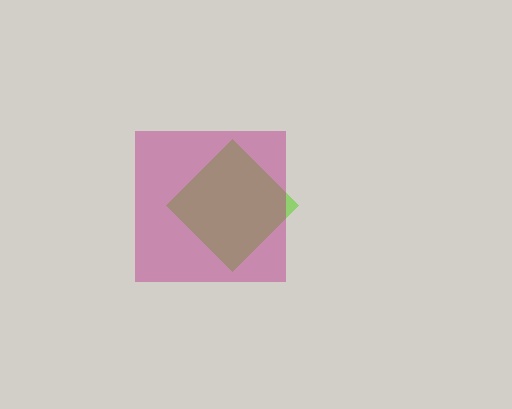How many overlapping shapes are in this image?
There are 2 overlapping shapes in the image.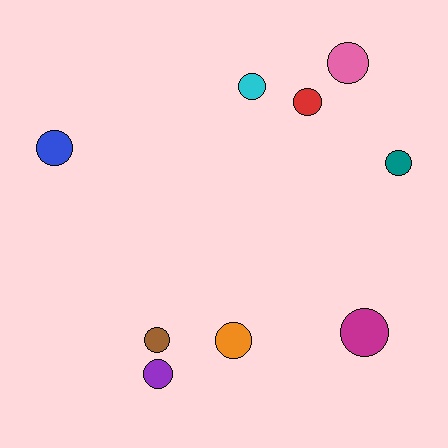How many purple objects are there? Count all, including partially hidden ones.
There is 1 purple object.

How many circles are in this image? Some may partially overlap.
There are 9 circles.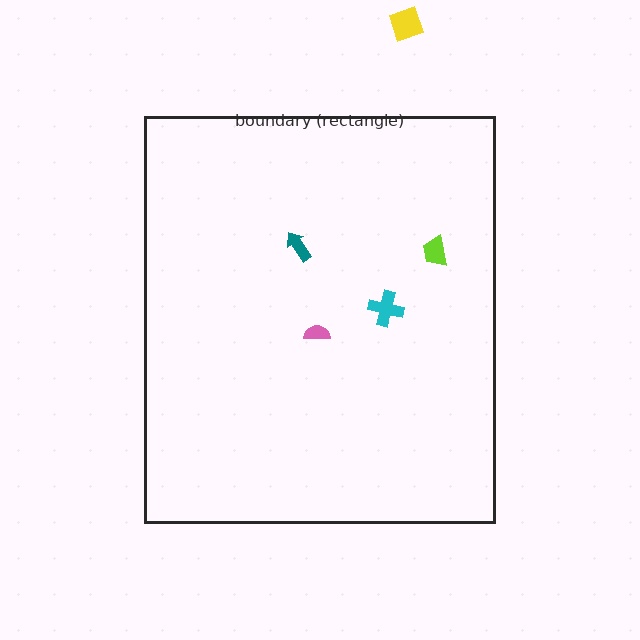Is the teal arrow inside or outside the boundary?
Inside.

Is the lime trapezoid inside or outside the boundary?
Inside.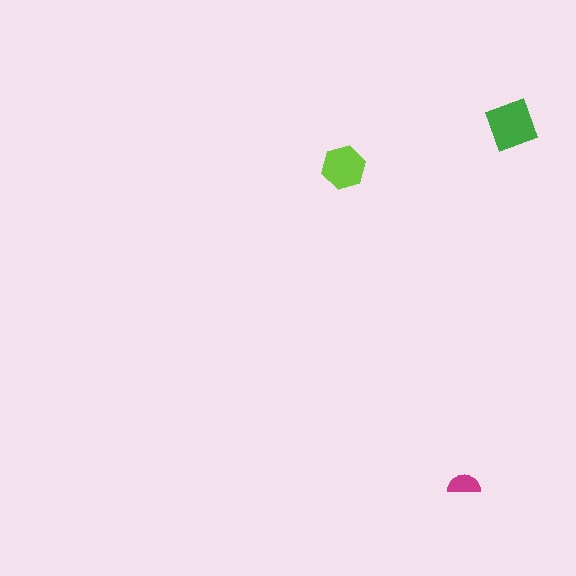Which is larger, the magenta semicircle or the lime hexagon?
The lime hexagon.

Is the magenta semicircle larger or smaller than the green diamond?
Smaller.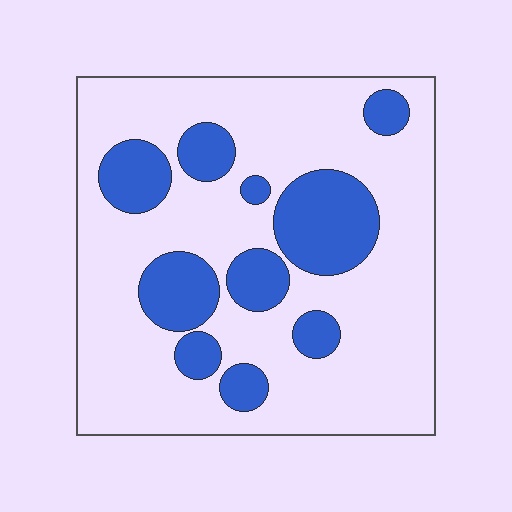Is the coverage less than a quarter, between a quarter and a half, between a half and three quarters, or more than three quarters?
Between a quarter and a half.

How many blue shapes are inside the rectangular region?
10.